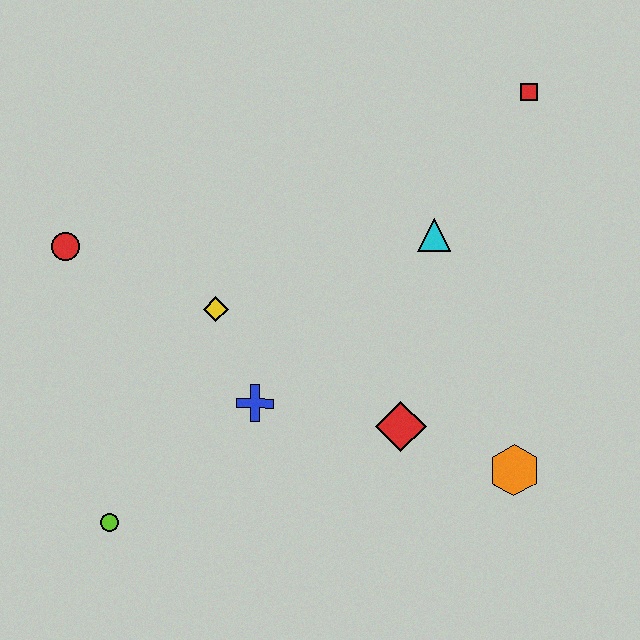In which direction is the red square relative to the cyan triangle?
The red square is above the cyan triangle.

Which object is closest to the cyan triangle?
The red square is closest to the cyan triangle.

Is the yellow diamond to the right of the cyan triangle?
No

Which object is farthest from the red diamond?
The red circle is farthest from the red diamond.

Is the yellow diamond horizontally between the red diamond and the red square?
No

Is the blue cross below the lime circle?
No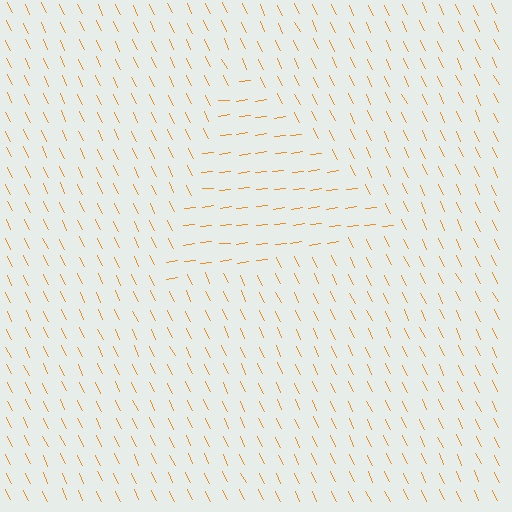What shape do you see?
I see a triangle.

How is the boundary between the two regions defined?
The boundary is defined purely by a change in line orientation (approximately 72 degrees difference). All lines are the same color and thickness.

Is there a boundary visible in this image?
Yes, there is a texture boundary formed by a change in line orientation.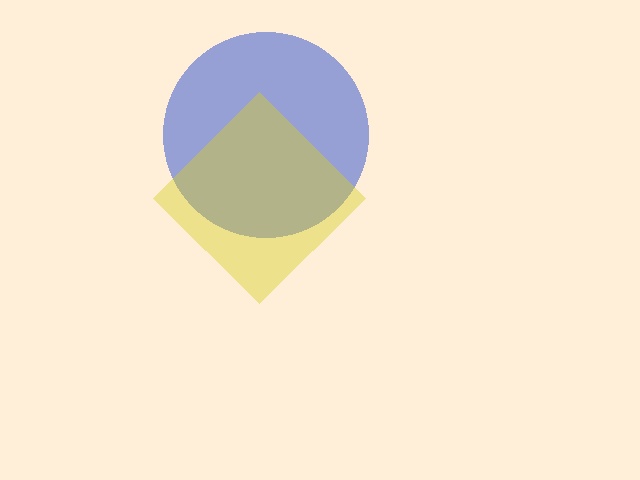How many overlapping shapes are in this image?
There are 2 overlapping shapes in the image.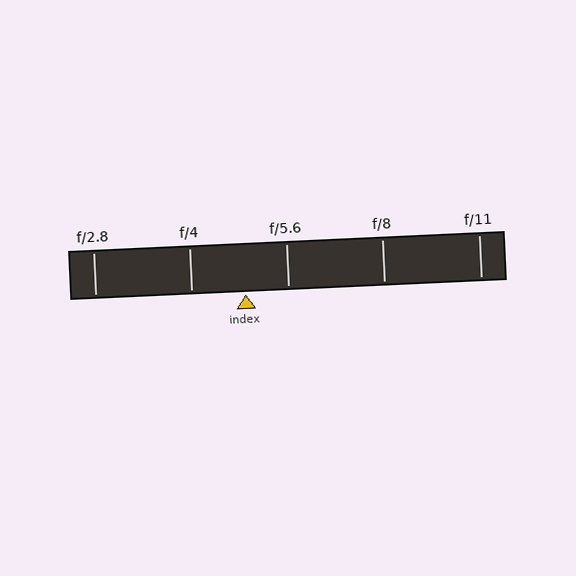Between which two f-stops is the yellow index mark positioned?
The index mark is between f/4 and f/5.6.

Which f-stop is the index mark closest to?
The index mark is closest to f/5.6.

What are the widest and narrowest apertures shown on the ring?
The widest aperture shown is f/2.8 and the narrowest is f/11.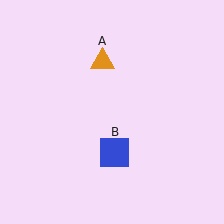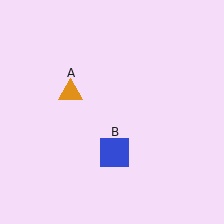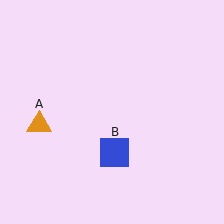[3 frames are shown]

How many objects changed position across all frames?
1 object changed position: orange triangle (object A).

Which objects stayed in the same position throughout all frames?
Blue square (object B) remained stationary.